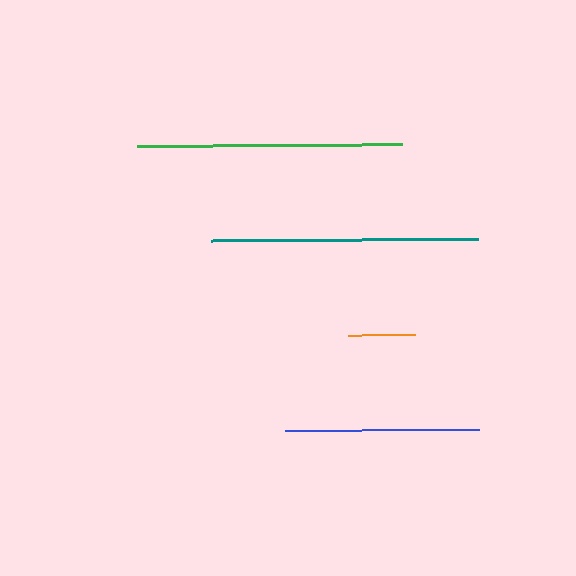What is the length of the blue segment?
The blue segment is approximately 194 pixels long.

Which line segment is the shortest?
The orange line is the shortest at approximately 67 pixels.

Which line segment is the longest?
The teal line is the longest at approximately 267 pixels.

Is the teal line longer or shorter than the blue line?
The teal line is longer than the blue line.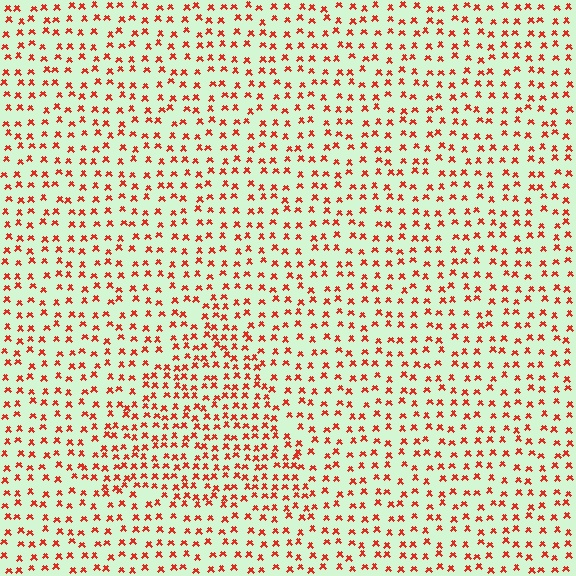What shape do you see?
I see a triangle.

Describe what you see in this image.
The image contains small red elements arranged at two different densities. A triangle-shaped region is visible where the elements are more densely packed than the surrounding area.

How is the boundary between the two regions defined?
The boundary is defined by a change in element density (approximately 1.6x ratio). All elements are the same color, size, and shape.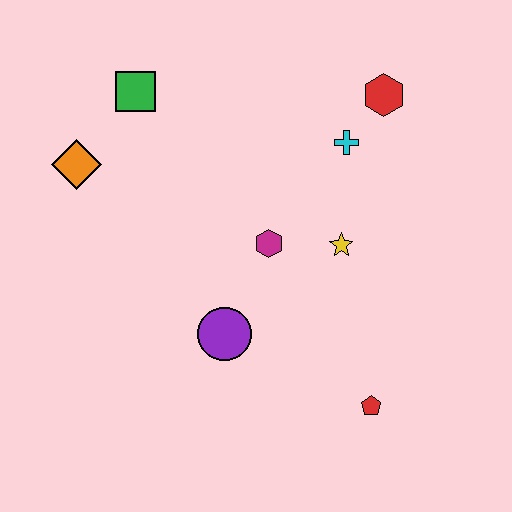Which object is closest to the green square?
The orange diamond is closest to the green square.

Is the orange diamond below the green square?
Yes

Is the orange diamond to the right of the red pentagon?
No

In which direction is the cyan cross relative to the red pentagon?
The cyan cross is above the red pentagon.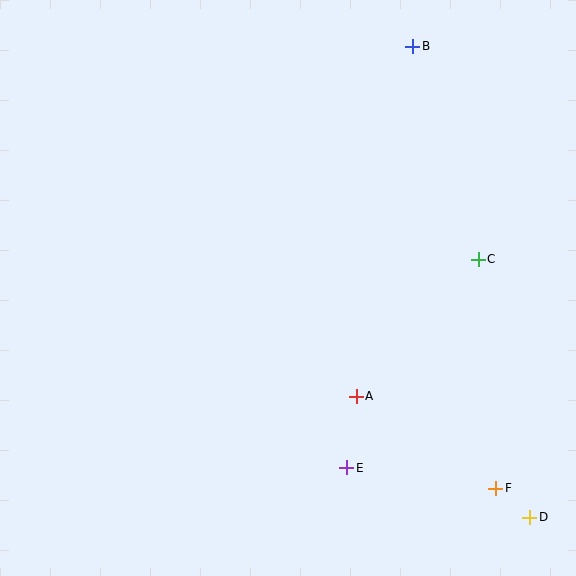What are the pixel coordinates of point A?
Point A is at (356, 397).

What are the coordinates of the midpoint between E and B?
The midpoint between E and B is at (380, 257).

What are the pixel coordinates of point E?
Point E is at (347, 468).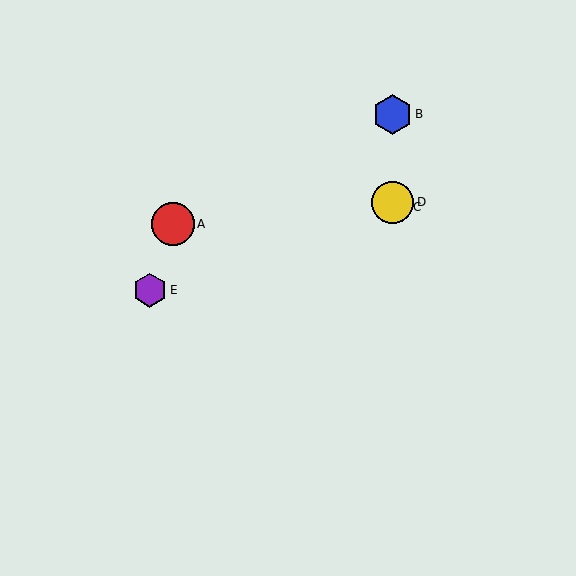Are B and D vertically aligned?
Yes, both are at x≈392.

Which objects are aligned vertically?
Objects B, C, D are aligned vertically.